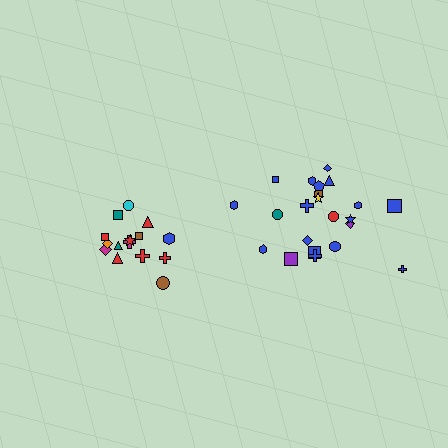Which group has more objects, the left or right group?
The right group.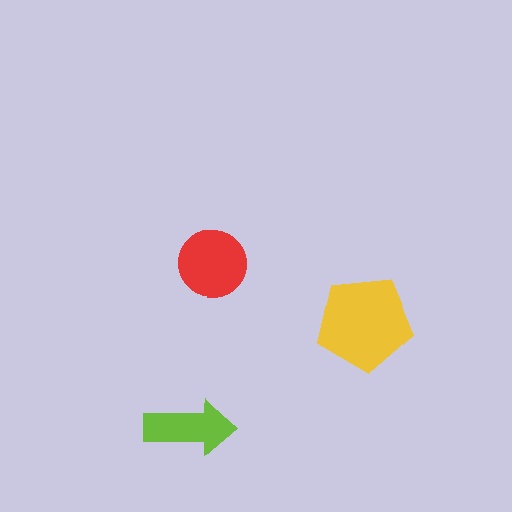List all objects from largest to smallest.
The yellow pentagon, the red circle, the lime arrow.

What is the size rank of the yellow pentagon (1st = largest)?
1st.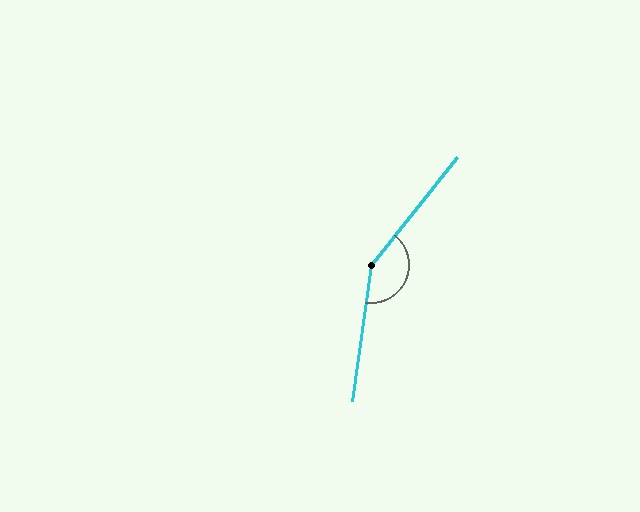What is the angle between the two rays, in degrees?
Approximately 149 degrees.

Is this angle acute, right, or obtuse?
It is obtuse.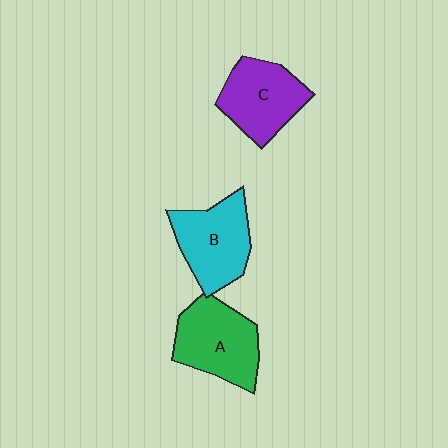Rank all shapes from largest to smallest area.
From largest to smallest: A (green), B (cyan), C (purple).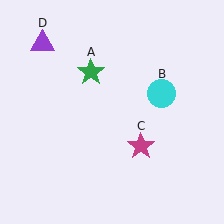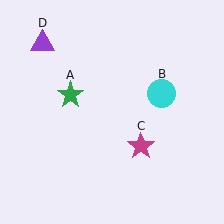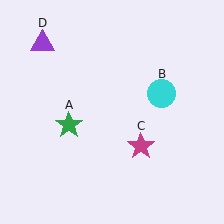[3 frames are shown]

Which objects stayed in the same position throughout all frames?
Cyan circle (object B) and magenta star (object C) and purple triangle (object D) remained stationary.